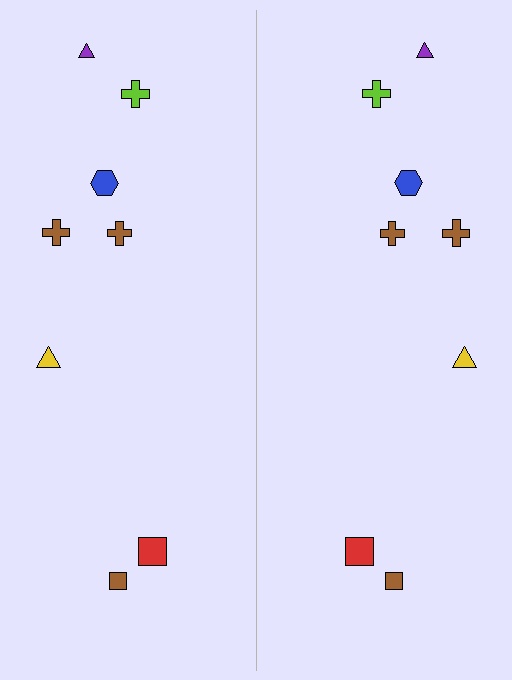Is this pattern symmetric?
Yes, this pattern has bilateral (reflection) symmetry.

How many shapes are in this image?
There are 16 shapes in this image.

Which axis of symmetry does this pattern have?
The pattern has a vertical axis of symmetry running through the center of the image.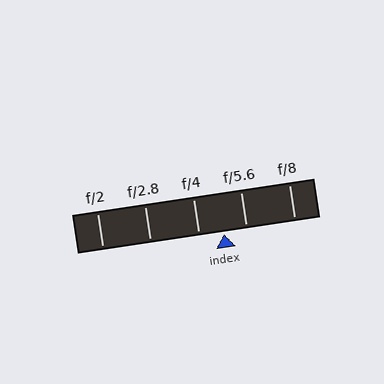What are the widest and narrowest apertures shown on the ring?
The widest aperture shown is f/2 and the narrowest is f/8.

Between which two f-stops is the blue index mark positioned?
The index mark is between f/4 and f/5.6.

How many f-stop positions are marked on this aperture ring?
There are 5 f-stop positions marked.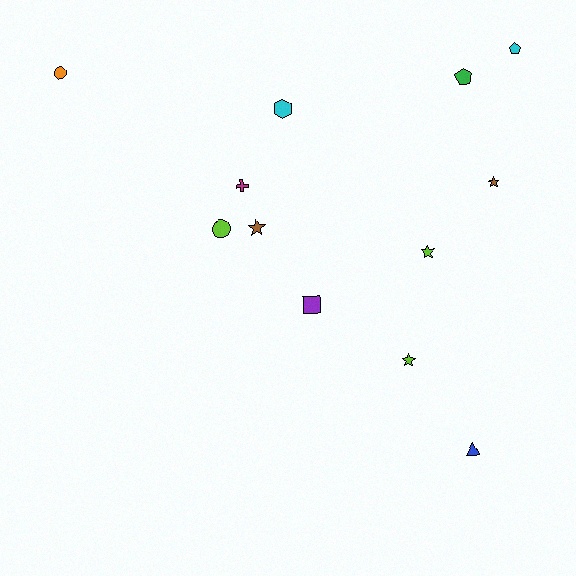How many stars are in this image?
There are 4 stars.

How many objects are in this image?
There are 12 objects.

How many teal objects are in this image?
There are no teal objects.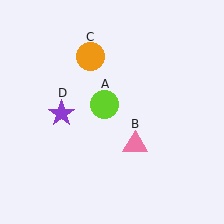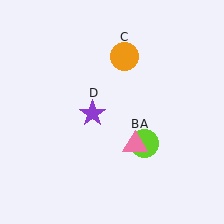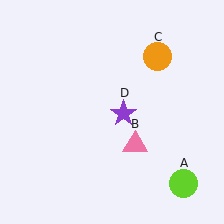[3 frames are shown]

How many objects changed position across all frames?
3 objects changed position: lime circle (object A), orange circle (object C), purple star (object D).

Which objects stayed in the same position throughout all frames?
Pink triangle (object B) remained stationary.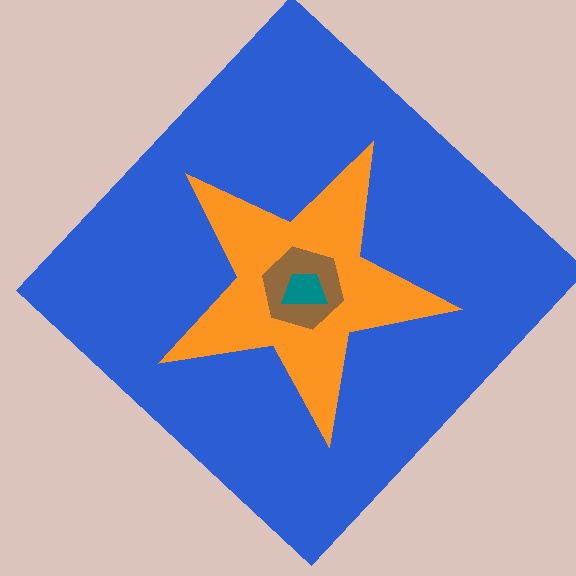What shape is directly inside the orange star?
The brown hexagon.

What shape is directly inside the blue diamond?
The orange star.